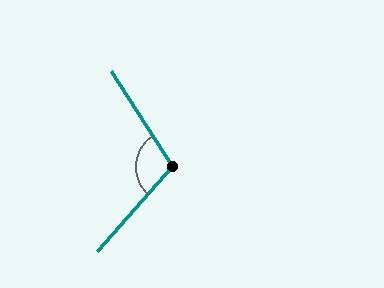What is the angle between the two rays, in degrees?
Approximately 106 degrees.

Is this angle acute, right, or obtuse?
It is obtuse.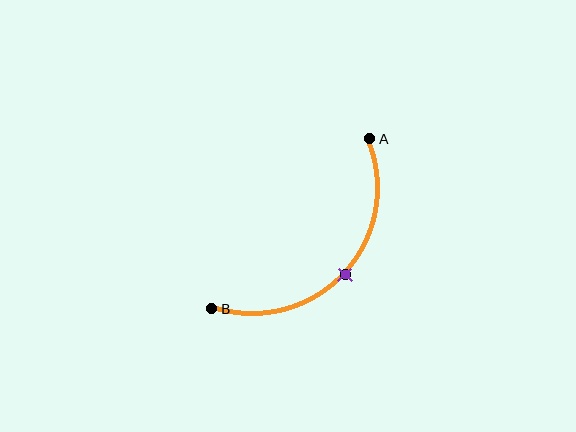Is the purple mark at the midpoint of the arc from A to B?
Yes. The purple mark lies on the arc at equal arc-length from both A and B — it is the arc midpoint.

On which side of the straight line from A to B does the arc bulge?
The arc bulges below and to the right of the straight line connecting A and B.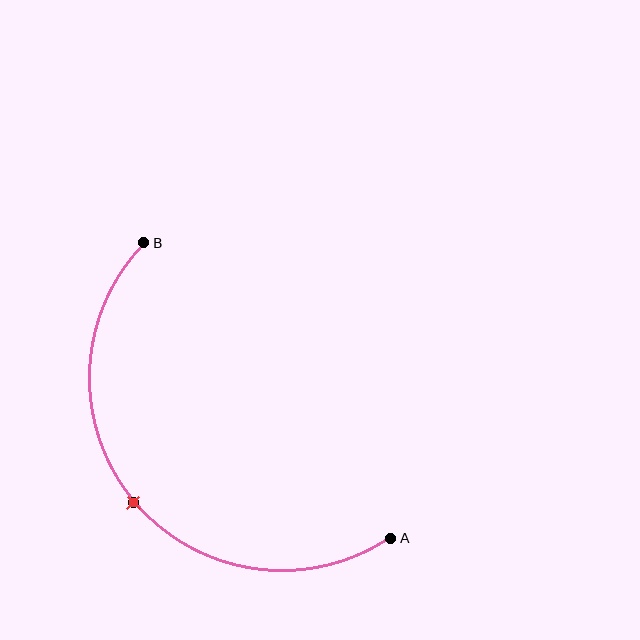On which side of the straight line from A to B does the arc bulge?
The arc bulges below and to the left of the straight line connecting A and B.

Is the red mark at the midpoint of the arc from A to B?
Yes. The red mark lies on the arc at equal arc-length from both A and B — it is the arc midpoint.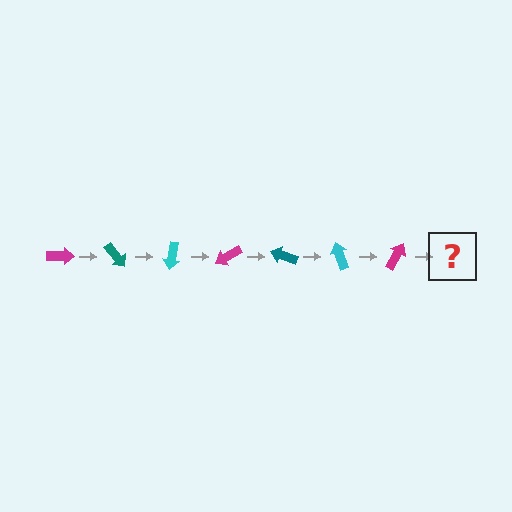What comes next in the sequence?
The next element should be a teal arrow, rotated 350 degrees from the start.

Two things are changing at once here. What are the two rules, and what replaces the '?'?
The two rules are that it rotates 50 degrees each step and the color cycles through magenta, teal, and cyan. The '?' should be a teal arrow, rotated 350 degrees from the start.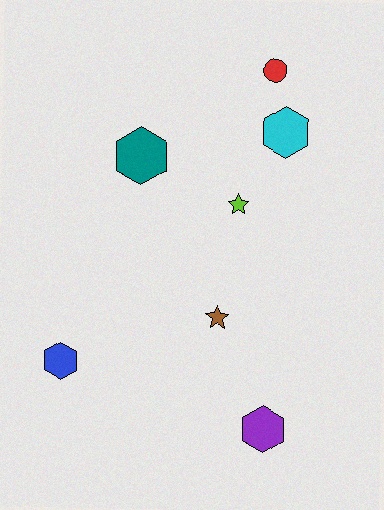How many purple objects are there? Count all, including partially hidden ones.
There is 1 purple object.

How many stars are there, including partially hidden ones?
There are 2 stars.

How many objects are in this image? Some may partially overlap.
There are 7 objects.